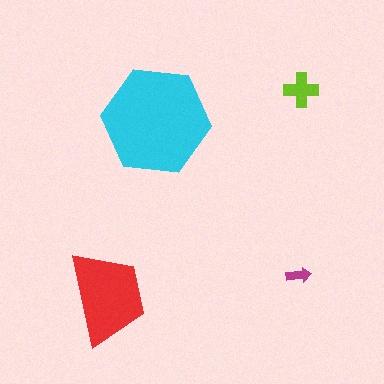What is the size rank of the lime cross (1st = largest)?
3rd.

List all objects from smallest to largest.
The magenta arrow, the lime cross, the red trapezoid, the cyan hexagon.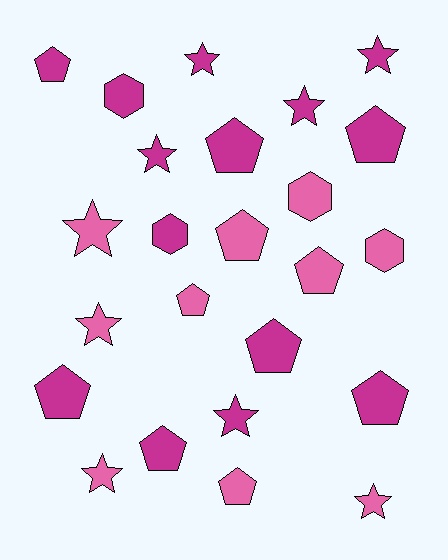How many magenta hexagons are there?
There are 2 magenta hexagons.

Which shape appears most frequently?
Pentagon, with 11 objects.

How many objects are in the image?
There are 24 objects.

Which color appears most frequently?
Magenta, with 14 objects.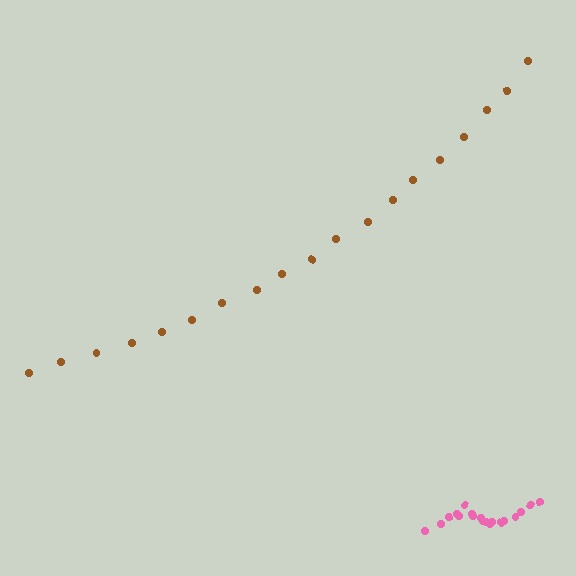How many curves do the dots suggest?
There are 2 distinct paths.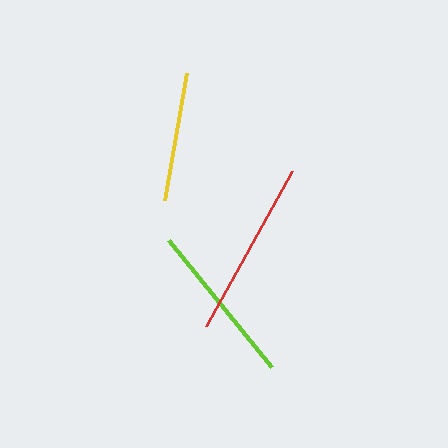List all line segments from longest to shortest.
From longest to shortest: red, lime, yellow.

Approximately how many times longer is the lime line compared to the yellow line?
The lime line is approximately 1.3 times the length of the yellow line.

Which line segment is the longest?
The red line is the longest at approximately 178 pixels.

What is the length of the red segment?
The red segment is approximately 178 pixels long.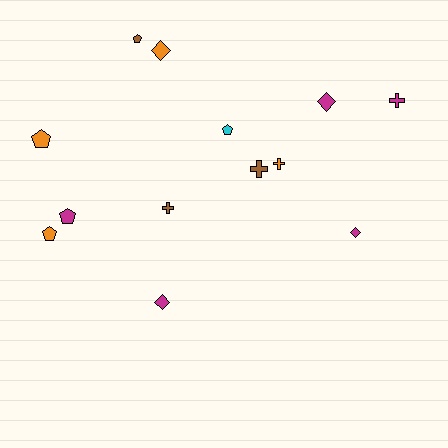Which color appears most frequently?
Magenta, with 5 objects.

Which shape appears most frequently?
Pentagon, with 5 objects.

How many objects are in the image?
There are 13 objects.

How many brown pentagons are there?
There is 1 brown pentagon.